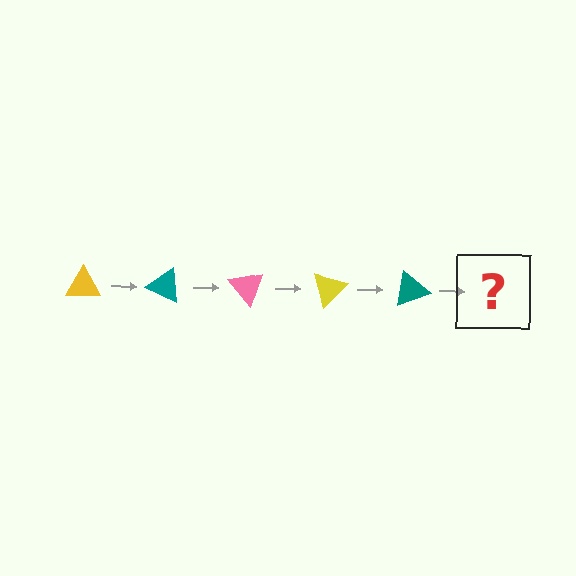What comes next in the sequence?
The next element should be a pink triangle, rotated 125 degrees from the start.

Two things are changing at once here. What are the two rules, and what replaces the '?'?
The two rules are that it rotates 25 degrees each step and the color cycles through yellow, teal, and pink. The '?' should be a pink triangle, rotated 125 degrees from the start.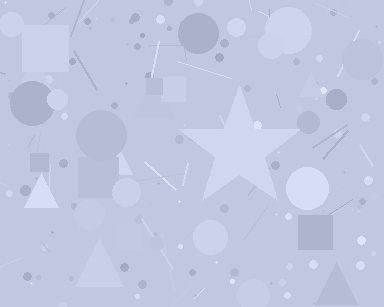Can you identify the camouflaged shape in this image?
The camouflaged shape is a star.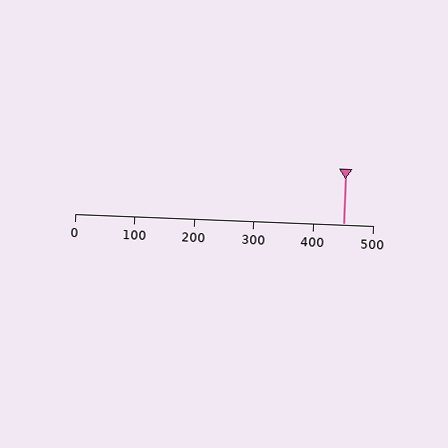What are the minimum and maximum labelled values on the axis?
The axis runs from 0 to 500.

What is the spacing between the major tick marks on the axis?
The major ticks are spaced 100 apart.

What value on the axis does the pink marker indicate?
The marker indicates approximately 450.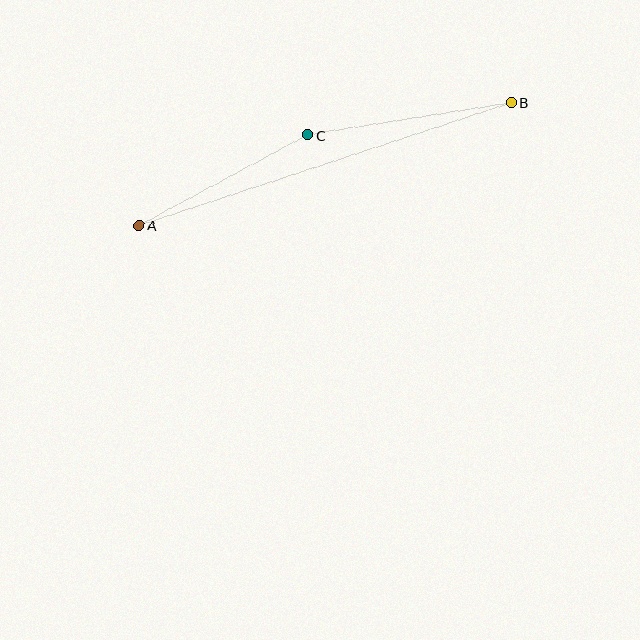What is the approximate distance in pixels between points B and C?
The distance between B and C is approximately 206 pixels.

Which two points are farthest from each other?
Points A and B are farthest from each other.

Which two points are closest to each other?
Points A and C are closest to each other.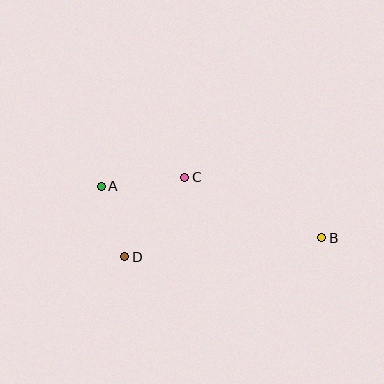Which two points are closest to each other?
Points A and D are closest to each other.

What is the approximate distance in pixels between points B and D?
The distance between B and D is approximately 198 pixels.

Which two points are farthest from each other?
Points A and B are farthest from each other.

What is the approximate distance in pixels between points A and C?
The distance between A and C is approximately 84 pixels.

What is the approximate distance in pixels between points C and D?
The distance between C and D is approximately 100 pixels.